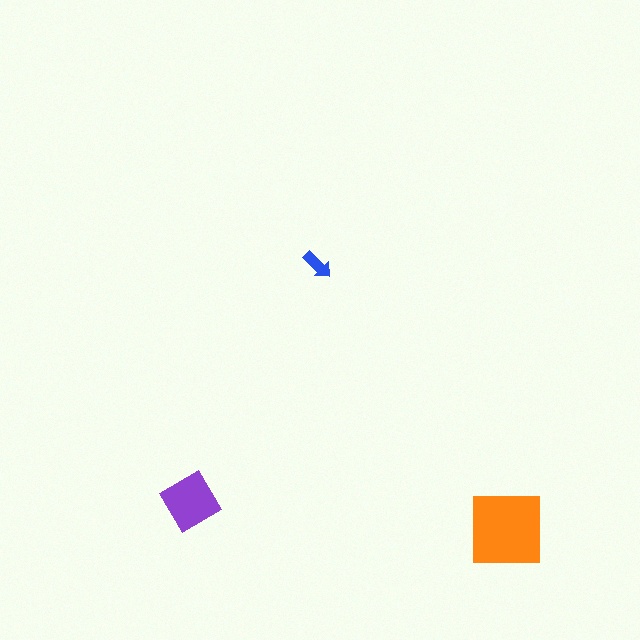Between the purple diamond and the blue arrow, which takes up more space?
The purple diamond.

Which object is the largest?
The orange square.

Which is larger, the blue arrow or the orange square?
The orange square.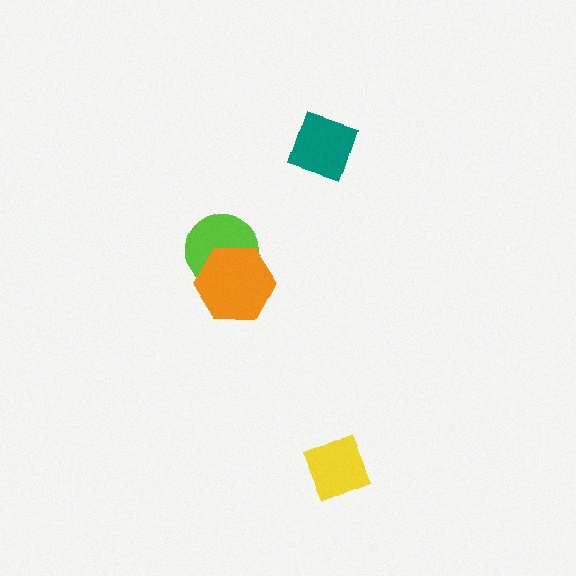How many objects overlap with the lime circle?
1 object overlaps with the lime circle.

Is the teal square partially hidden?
No, no other shape covers it.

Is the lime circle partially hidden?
Yes, it is partially covered by another shape.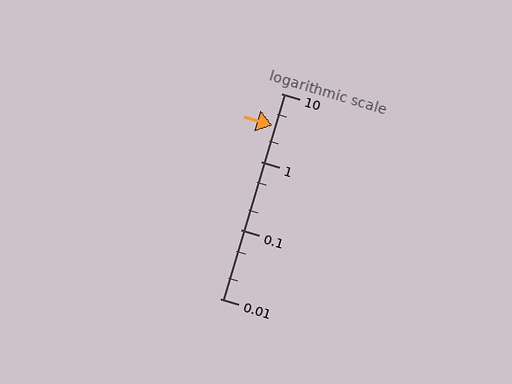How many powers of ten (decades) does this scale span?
The scale spans 3 decades, from 0.01 to 10.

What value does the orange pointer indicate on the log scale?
The pointer indicates approximately 3.4.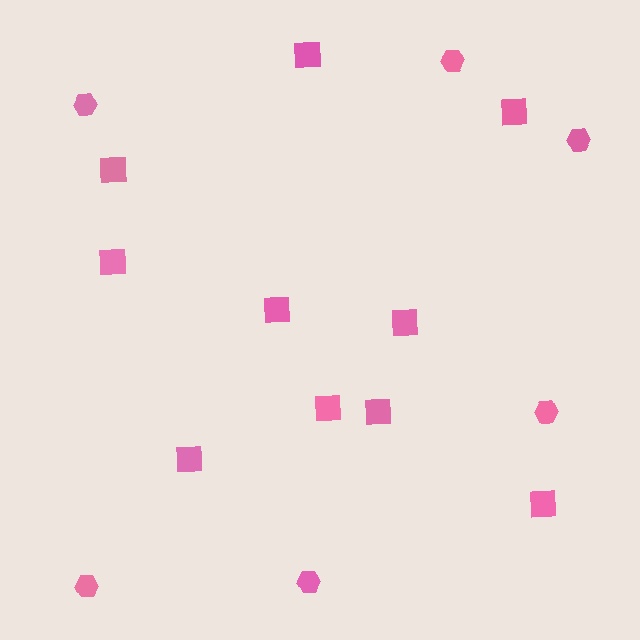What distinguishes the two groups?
There are 2 groups: one group of squares (10) and one group of hexagons (6).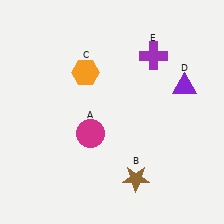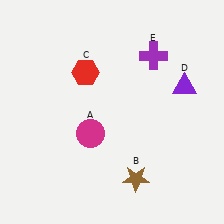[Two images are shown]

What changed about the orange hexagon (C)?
In Image 1, C is orange. In Image 2, it changed to red.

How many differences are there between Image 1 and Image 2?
There is 1 difference between the two images.